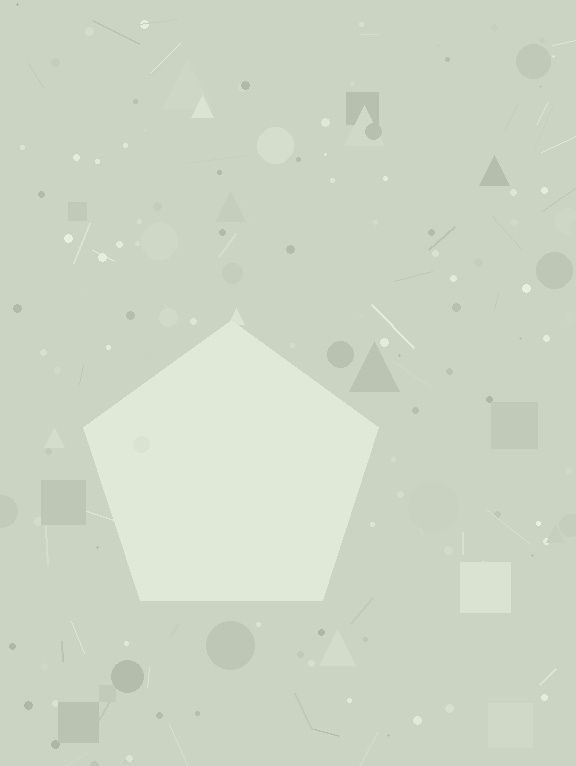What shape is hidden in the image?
A pentagon is hidden in the image.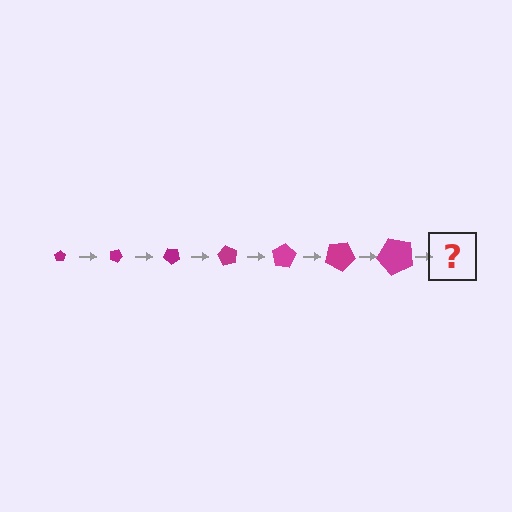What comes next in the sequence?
The next element should be a pentagon, larger than the previous one and rotated 140 degrees from the start.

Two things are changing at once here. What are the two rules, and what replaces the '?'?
The two rules are that the pentagon grows larger each step and it rotates 20 degrees each step. The '?' should be a pentagon, larger than the previous one and rotated 140 degrees from the start.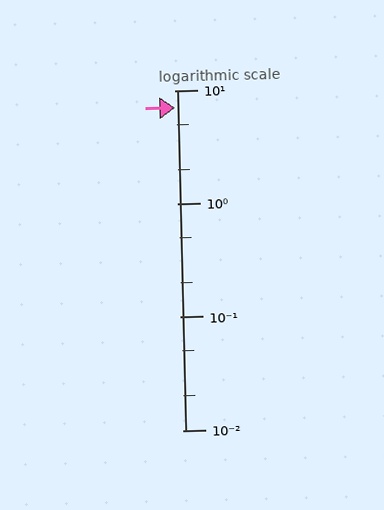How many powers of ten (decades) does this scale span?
The scale spans 3 decades, from 0.01 to 10.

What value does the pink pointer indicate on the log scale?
The pointer indicates approximately 7.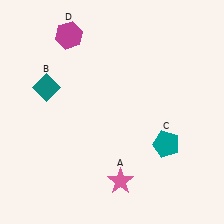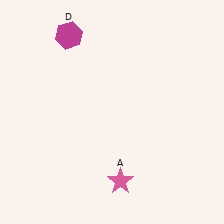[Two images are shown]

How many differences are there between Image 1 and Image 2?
There are 2 differences between the two images.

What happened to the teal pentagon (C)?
The teal pentagon (C) was removed in Image 2. It was in the bottom-right area of Image 1.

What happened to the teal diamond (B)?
The teal diamond (B) was removed in Image 2. It was in the top-left area of Image 1.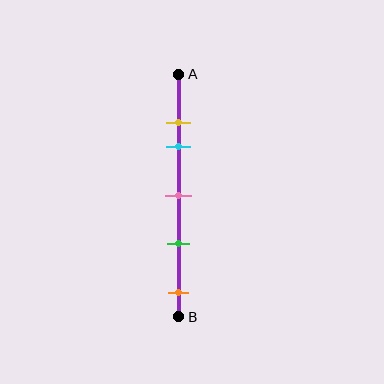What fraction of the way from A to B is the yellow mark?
The yellow mark is approximately 20% (0.2) of the way from A to B.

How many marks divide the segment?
There are 5 marks dividing the segment.